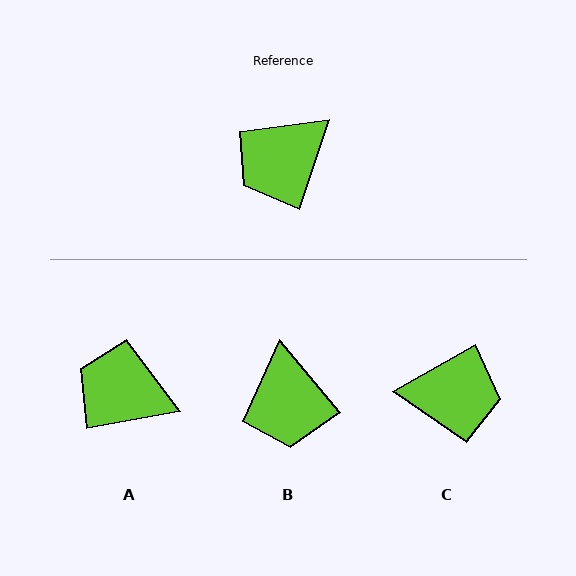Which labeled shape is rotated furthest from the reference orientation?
C, about 138 degrees away.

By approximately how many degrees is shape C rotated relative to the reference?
Approximately 138 degrees counter-clockwise.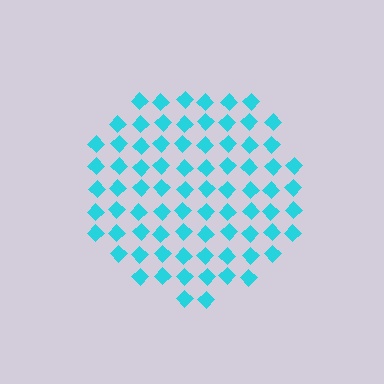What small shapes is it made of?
It is made of small diamonds.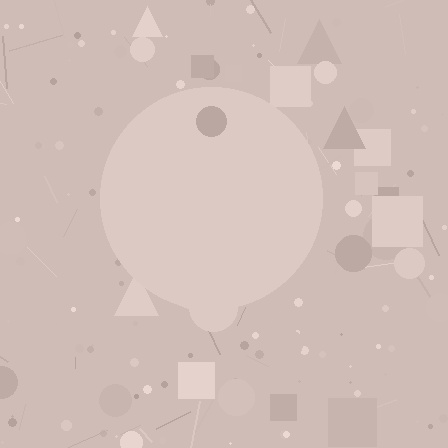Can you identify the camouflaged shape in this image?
The camouflaged shape is a circle.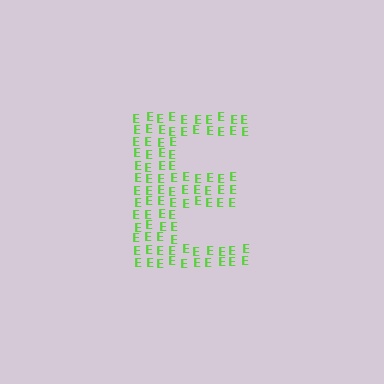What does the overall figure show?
The overall figure shows the letter E.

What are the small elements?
The small elements are letter E's.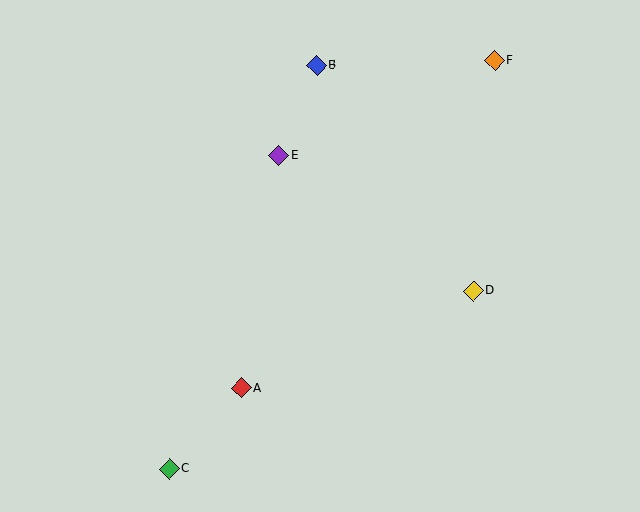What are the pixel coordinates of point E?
Point E is at (279, 155).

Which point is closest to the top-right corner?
Point F is closest to the top-right corner.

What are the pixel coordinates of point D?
Point D is at (473, 291).